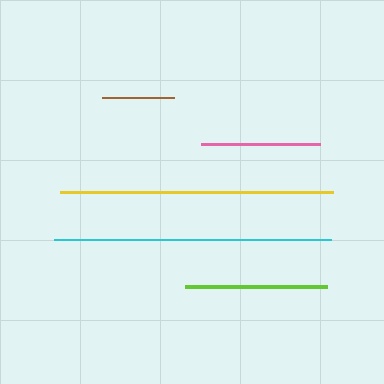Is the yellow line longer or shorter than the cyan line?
The cyan line is longer than the yellow line.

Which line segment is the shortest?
The brown line is the shortest at approximately 73 pixels.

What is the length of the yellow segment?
The yellow segment is approximately 273 pixels long.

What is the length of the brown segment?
The brown segment is approximately 73 pixels long.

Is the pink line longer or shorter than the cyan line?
The cyan line is longer than the pink line.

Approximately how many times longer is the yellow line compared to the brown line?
The yellow line is approximately 3.7 times the length of the brown line.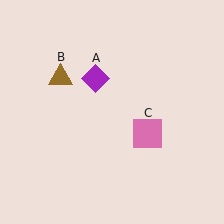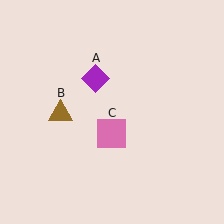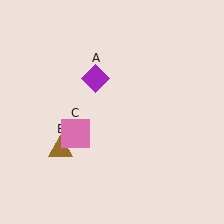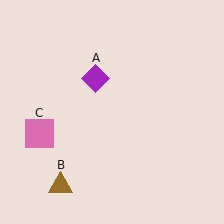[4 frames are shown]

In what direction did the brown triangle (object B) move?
The brown triangle (object B) moved down.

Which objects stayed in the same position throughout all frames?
Purple diamond (object A) remained stationary.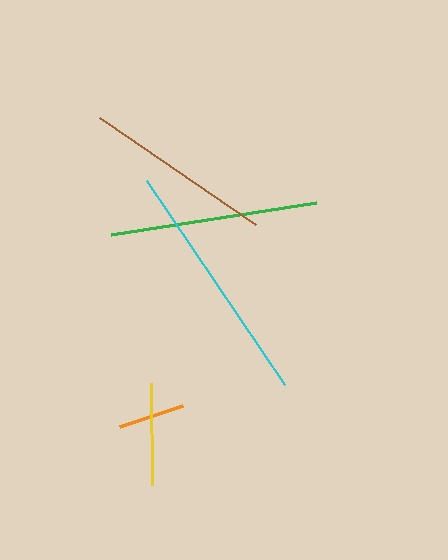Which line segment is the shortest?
The orange line is the shortest at approximately 67 pixels.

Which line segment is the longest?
The cyan line is the longest at approximately 247 pixels.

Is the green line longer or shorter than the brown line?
The green line is longer than the brown line.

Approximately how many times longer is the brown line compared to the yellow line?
The brown line is approximately 1.9 times the length of the yellow line.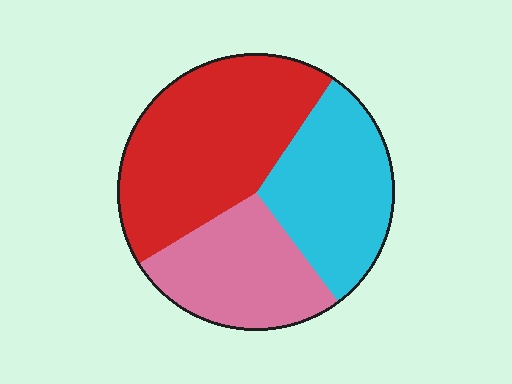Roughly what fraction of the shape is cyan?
Cyan takes up about one third (1/3) of the shape.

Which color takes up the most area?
Red, at roughly 45%.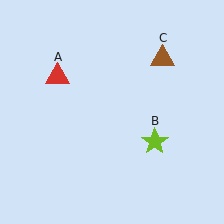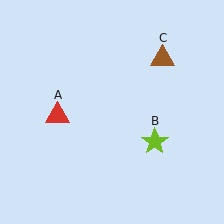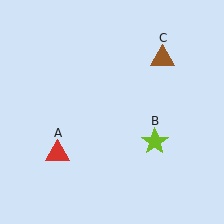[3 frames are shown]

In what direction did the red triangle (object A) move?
The red triangle (object A) moved down.